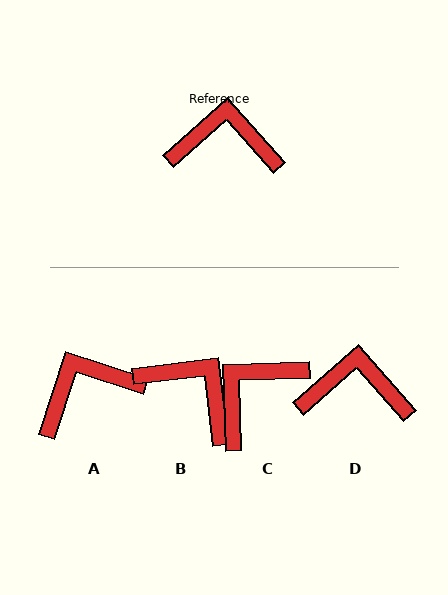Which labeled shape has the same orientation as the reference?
D.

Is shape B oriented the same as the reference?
No, it is off by about 34 degrees.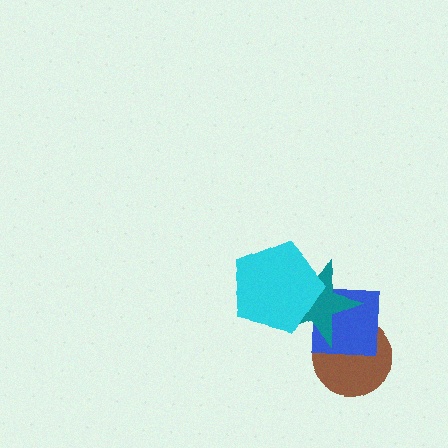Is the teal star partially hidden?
Yes, it is partially covered by another shape.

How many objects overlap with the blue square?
2 objects overlap with the blue square.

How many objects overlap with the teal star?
3 objects overlap with the teal star.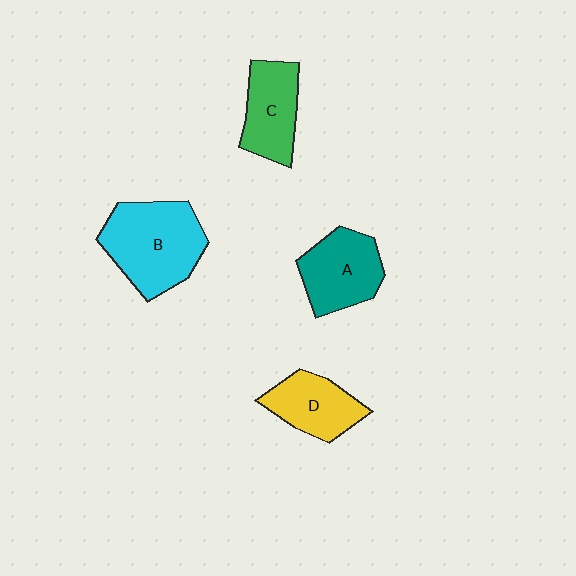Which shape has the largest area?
Shape B (cyan).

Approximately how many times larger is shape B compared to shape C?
Approximately 1.5 times.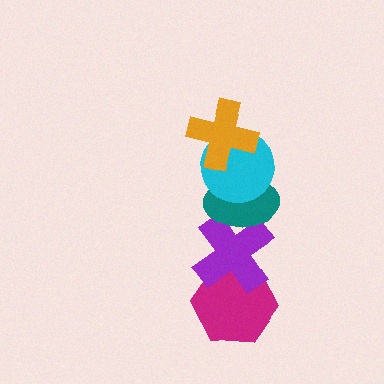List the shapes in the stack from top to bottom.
From top to bottom: the orange cross, the cyan circle, the teal ellipse, the purple cross, the magenta hexagon.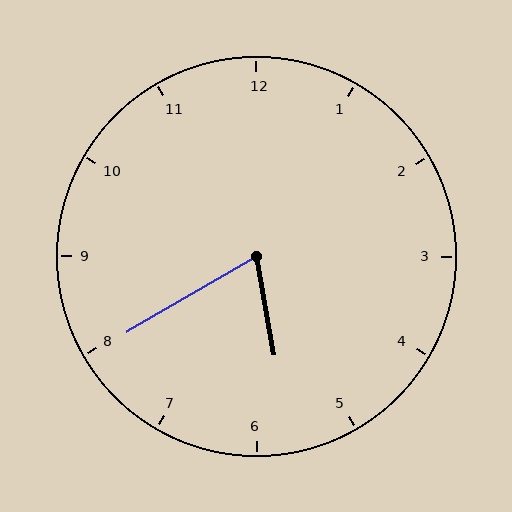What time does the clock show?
5:40.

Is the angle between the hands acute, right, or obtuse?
It is acute.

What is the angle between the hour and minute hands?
Approximately 70 degrees.